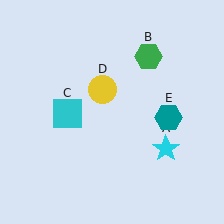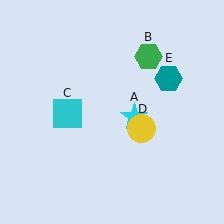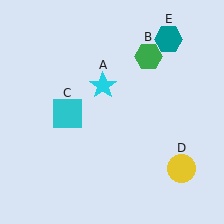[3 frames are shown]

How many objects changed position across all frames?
3 objects changed position: cyan star (object A), yellow circle (object D), teal hexagon (object E).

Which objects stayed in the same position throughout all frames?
Green hexagon (object B) and cyan square (object C) remained stationary.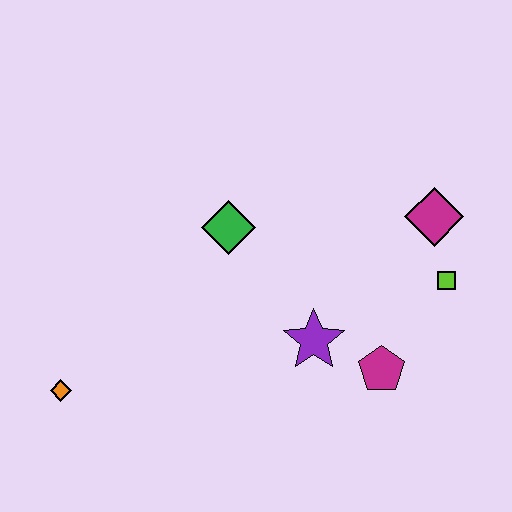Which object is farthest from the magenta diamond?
The orange diamond is farthest from the magenta diamond.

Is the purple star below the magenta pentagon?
No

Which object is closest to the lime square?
The magenta diamond is closest to the lime square.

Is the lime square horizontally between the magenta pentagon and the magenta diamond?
No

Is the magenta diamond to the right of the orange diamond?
Yes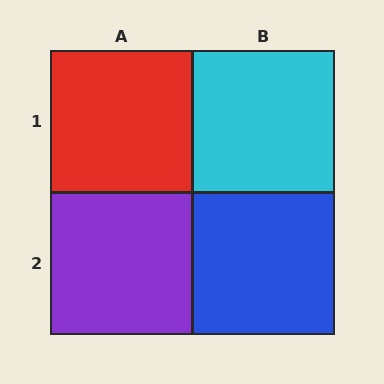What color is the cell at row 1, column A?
Red.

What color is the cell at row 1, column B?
Cyan.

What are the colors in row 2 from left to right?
Purple, blue.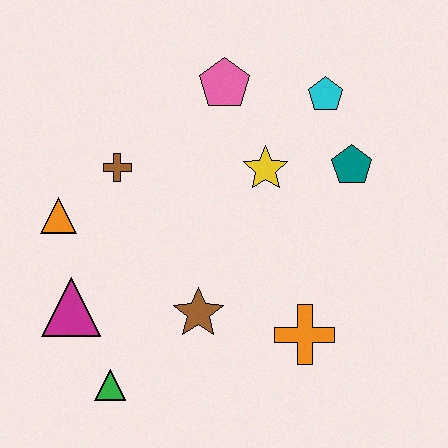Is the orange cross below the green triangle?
No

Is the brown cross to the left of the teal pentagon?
Yes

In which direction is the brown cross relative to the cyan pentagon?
The brown cross is to the left of the cyan pentagon.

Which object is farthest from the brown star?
The cyan pentagon is farthest from the brown star.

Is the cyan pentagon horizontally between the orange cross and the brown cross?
No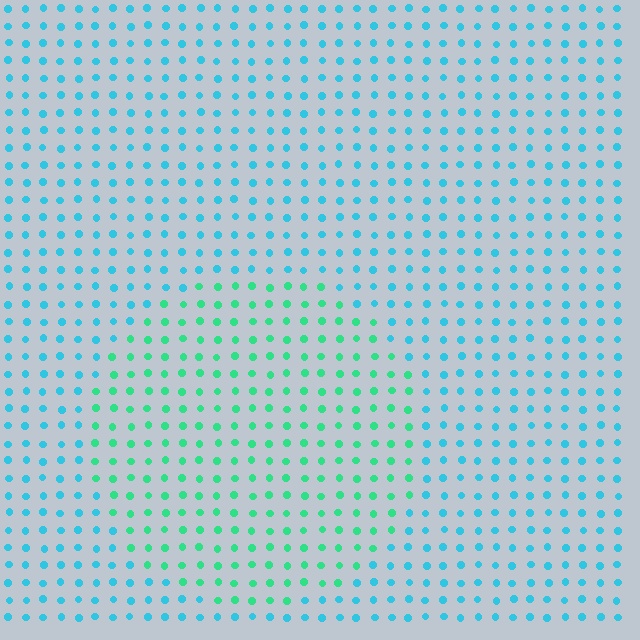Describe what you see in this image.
The image is filled with small cyan elements in a uniform arrangement. A circle-shaped region is visible where the elements are tinted to a slightly different hue, forming a subtle color boundary.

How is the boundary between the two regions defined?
The boundary is defined purely by a slight shift in hue (about 40 degrees). Spacing, size, and orientation are identical on both sides.